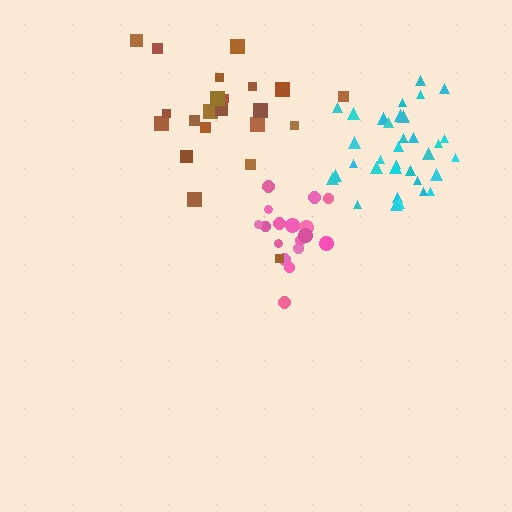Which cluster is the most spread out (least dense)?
Brown.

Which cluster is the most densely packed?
Cyan.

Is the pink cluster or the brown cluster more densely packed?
Pink.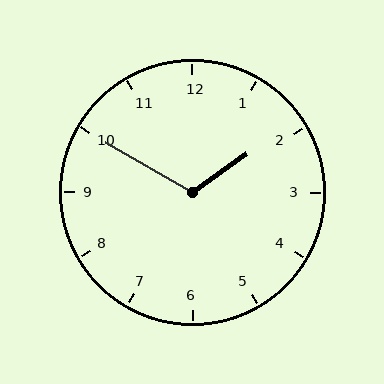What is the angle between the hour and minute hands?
Approximately 115 degrees.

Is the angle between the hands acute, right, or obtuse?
It is obtuse.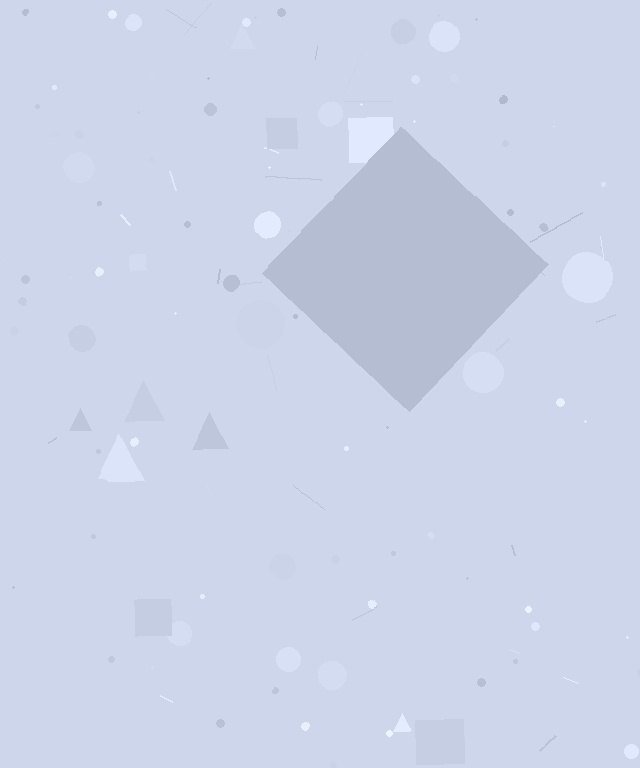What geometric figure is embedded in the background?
A diamond is embedded in the background.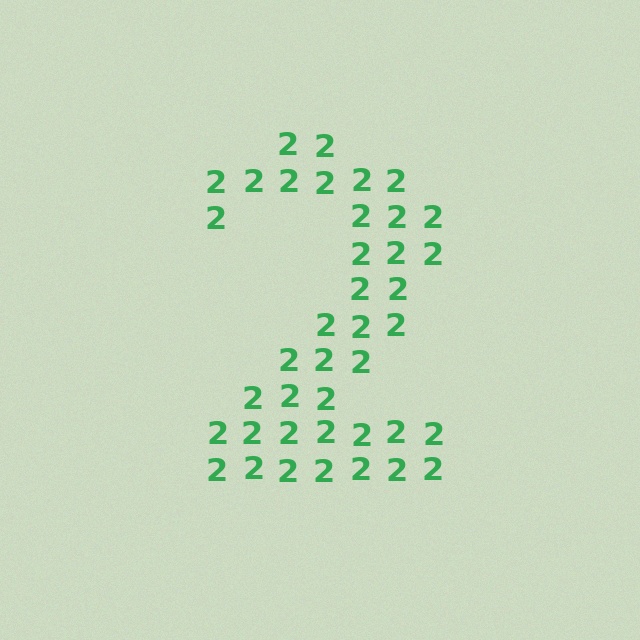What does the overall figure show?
The overall figure shows the digit 2.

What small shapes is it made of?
It is made of small digit 2's.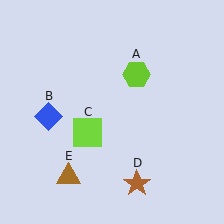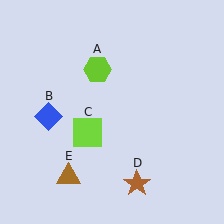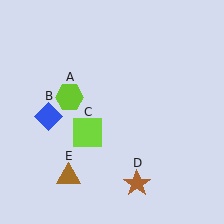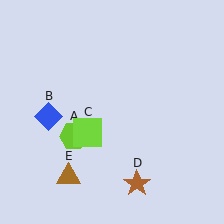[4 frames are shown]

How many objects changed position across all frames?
1 object changed position: lime hexagon (object A).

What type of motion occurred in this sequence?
The lime hexagon (object A) rotated counterclockwise around the center of the scene.